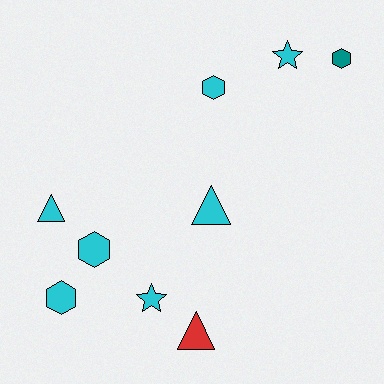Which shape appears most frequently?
Hexagon, with 4 objects.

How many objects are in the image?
There are 9 objects.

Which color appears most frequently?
Cyan, with 7 objects.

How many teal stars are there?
There are no teal stars.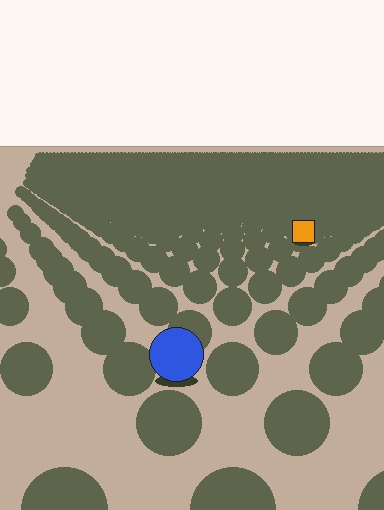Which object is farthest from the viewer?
The orange square is farthest from the viewer. It appears smaller and the ground texture around it is denser.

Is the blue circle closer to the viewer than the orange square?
Yes. The blue circle is closer — you can tell from the texture gradient: the ground texture is coarser near it.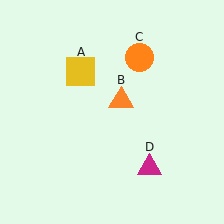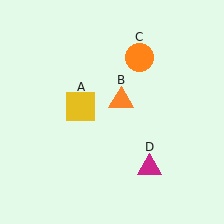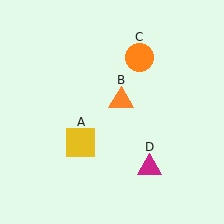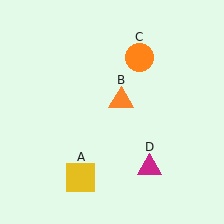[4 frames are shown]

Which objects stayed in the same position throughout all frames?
Orange triangle (object B) and orange circle (object C) and magenta triangle (object D) remained stationary.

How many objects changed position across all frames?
1 object changed position: yellow square (object A).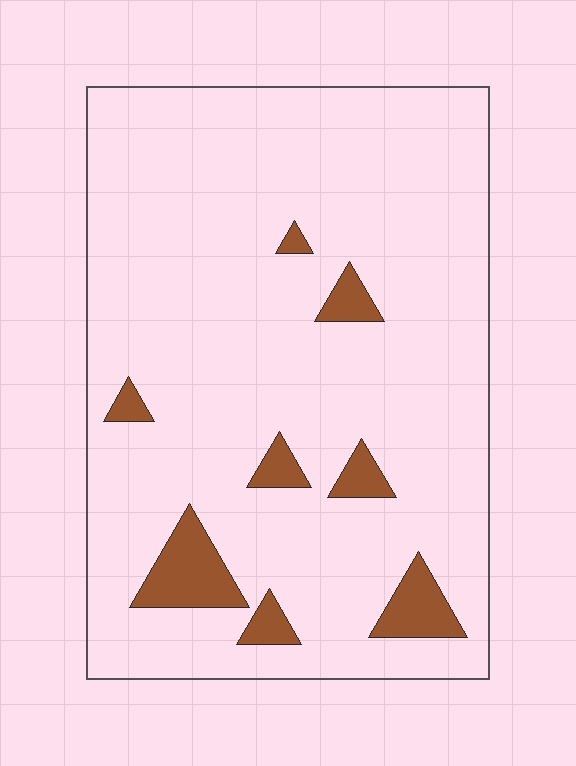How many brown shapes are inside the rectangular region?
8.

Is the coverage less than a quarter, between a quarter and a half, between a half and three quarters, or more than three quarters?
Less than a quarter.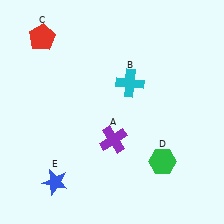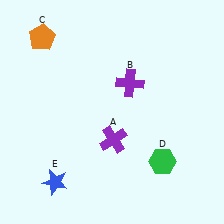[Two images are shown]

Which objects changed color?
B changed from cyan to purple. C changed from red to orange.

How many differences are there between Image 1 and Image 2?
There are 2 differences between the two images.